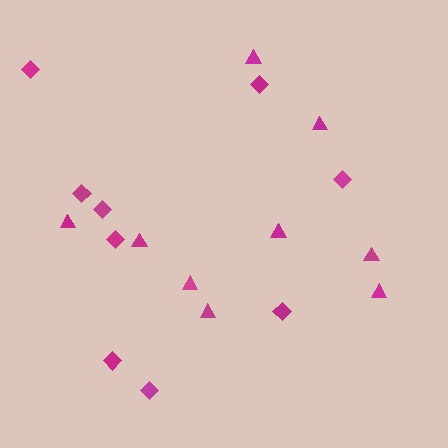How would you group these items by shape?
There are 2 groups: one group of diamonds (9) and one group of triangles (9).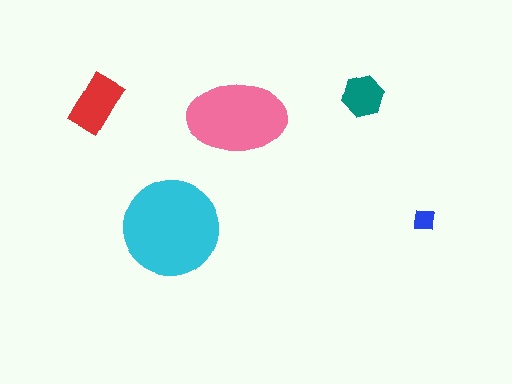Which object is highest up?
The teal hexagon is topmost.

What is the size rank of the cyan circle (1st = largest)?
1st.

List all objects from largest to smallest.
The cyan circle, the pink ellipse, the red rectangle, the teal hexagon, the blue square.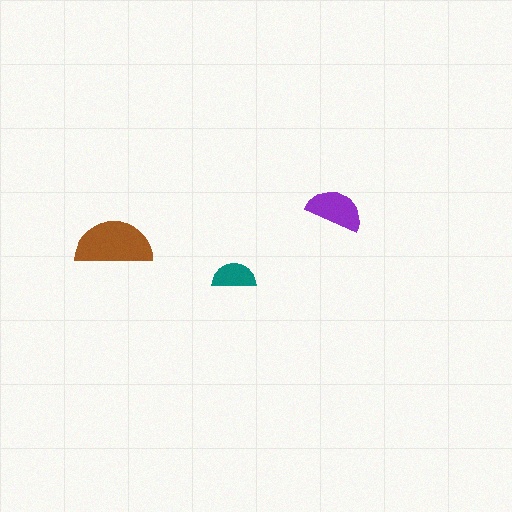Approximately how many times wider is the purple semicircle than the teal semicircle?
About 1.5 times wider.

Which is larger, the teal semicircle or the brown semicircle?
The brown one.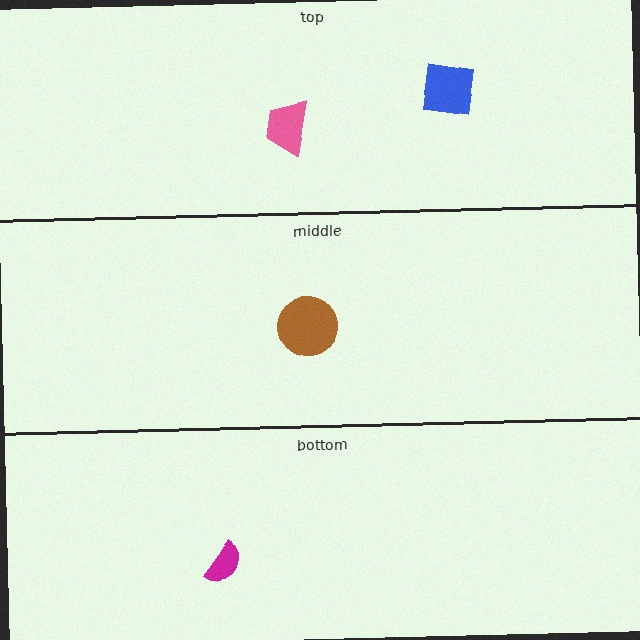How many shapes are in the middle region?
1.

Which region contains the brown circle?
The middle region.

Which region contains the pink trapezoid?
The top region.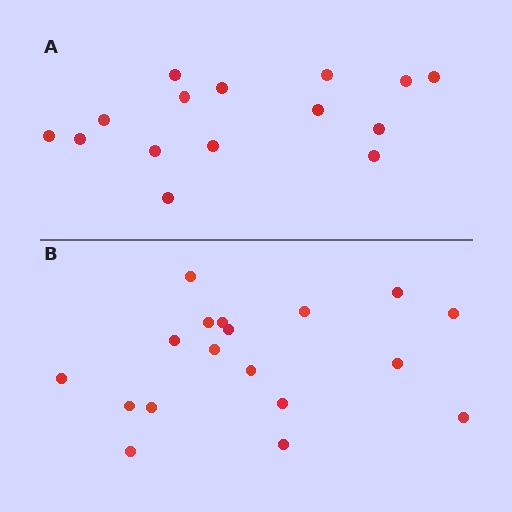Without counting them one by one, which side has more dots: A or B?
Region B (the bottom region) has more dots.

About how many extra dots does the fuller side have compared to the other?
Region B has just a few more — roughly 2 or 3 more dots than region A.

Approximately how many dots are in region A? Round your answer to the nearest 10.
About 20 dots. (The exact count is 15, which rounds to 20.)